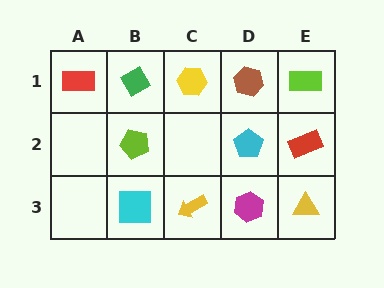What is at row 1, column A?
A red rectangle.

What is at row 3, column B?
A cyan square.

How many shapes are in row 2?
3 shapes.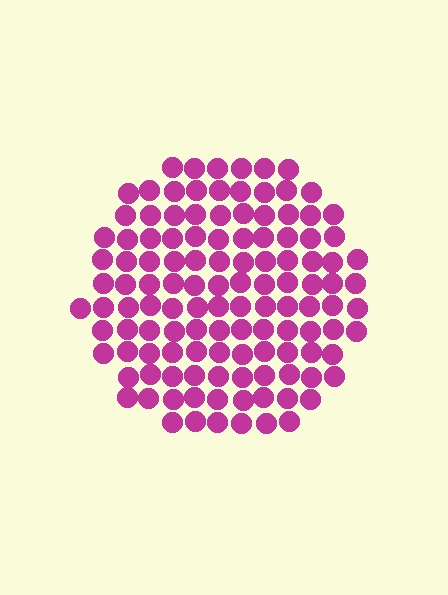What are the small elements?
The small elements are circles.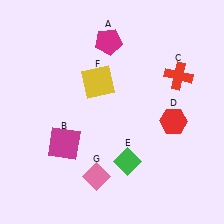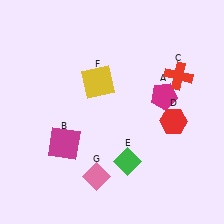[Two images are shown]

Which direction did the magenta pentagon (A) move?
The magenta pentagon (A) moved right.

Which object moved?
The magenta pentagon (A) moved right.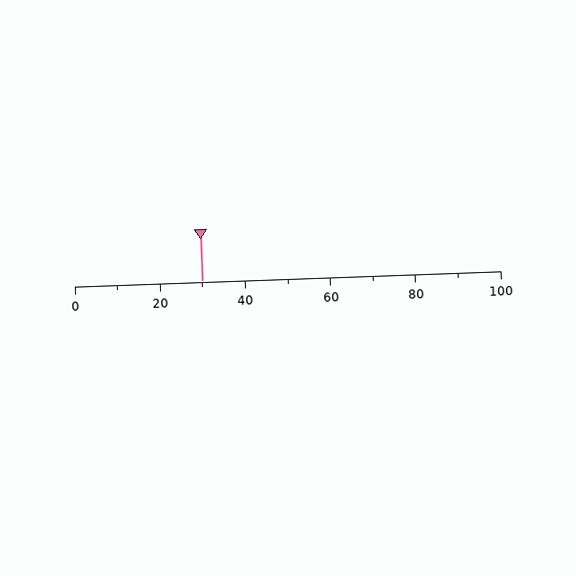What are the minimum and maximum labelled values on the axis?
The axis runs from 0 to 100.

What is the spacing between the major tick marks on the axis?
The major ticks are spaced 20 apart.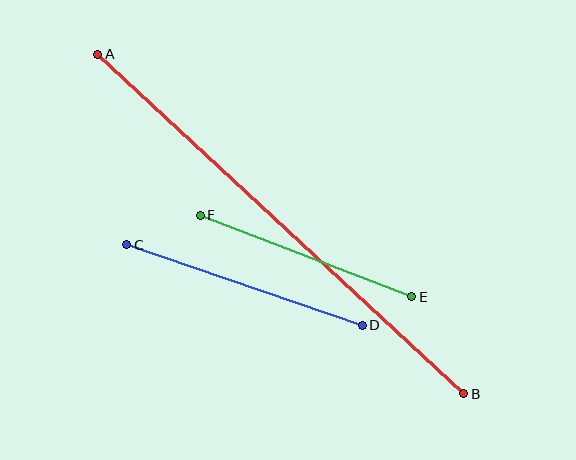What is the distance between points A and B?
The distance is approximately 499 pixels.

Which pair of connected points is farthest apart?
Points A and B are farthest apart.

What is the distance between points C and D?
The distance is approximately 249 pixels.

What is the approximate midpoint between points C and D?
The midpoint is at approximately (244, 285) pixels.